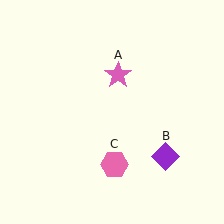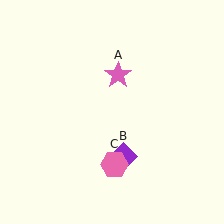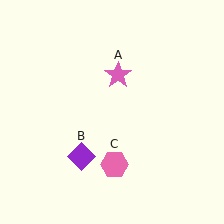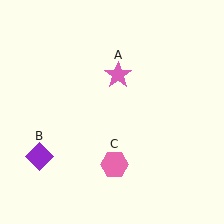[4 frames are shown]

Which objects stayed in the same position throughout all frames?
Pink star (object A) and pink hexagon (object C) remained stationary.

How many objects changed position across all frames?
1 object changed position: purple diamond (object B).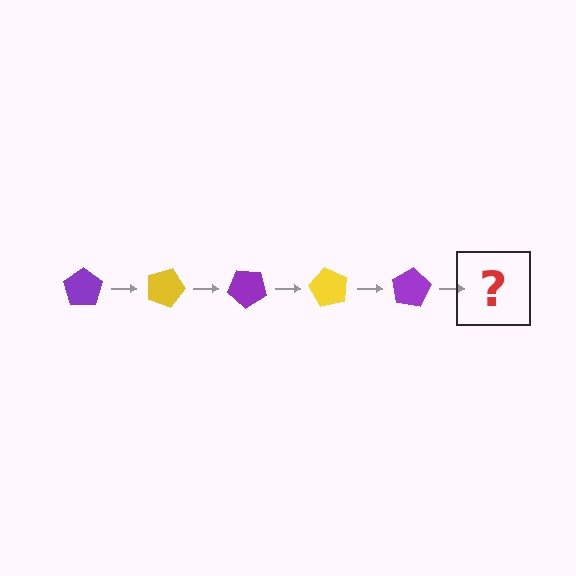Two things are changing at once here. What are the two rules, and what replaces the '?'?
The two rules are that it rotates 20 degrees each step and the color cycles through purple and yellow. The '?' should be a yellow pentagon, rotated 100 degrees from the start.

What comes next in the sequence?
The next element should be a yellow pentagon, rotated 100 degrees from the start.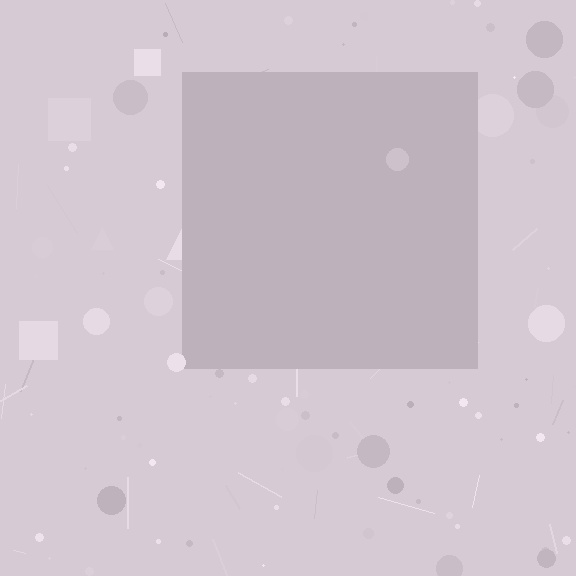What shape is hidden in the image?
A square is hidden in the image.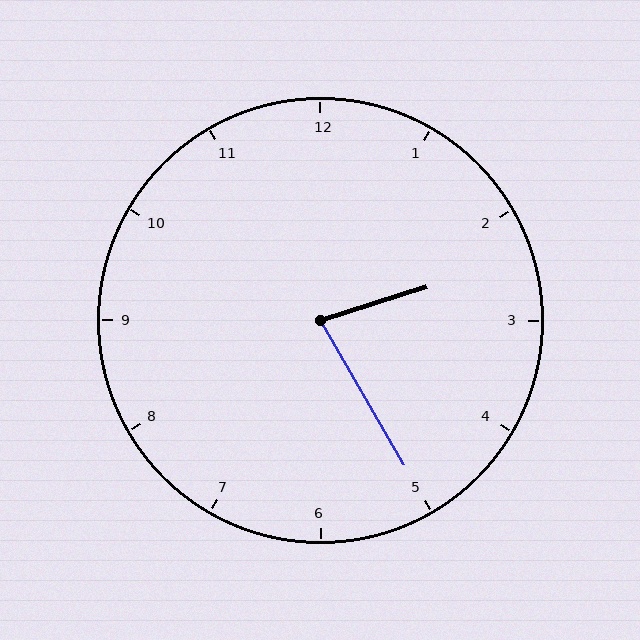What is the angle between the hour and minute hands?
Approximately 78 degrees.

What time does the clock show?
2:25.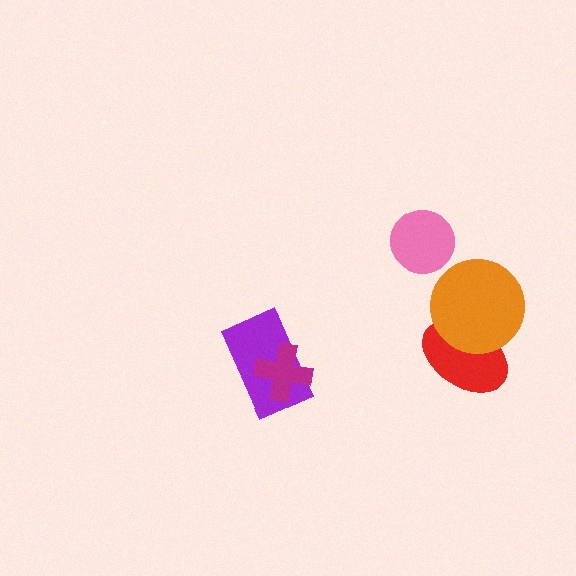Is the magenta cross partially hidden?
No, no other shape covers it.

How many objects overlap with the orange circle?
1 object overlaps with the orange circle.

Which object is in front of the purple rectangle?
The magenta cross is in front of the purple rectangle.